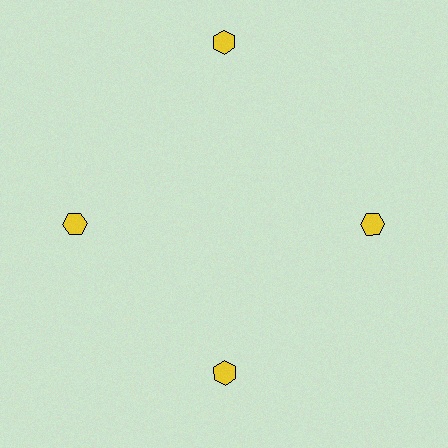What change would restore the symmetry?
The symmetry would be restored by moving it inward, back onto the ring so that all 4 hexagons sit at equal angles and equal distance from the center.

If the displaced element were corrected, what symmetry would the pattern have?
It would have 4-fold rotational symmetry — the pattern would map onto itself every 90 degrees.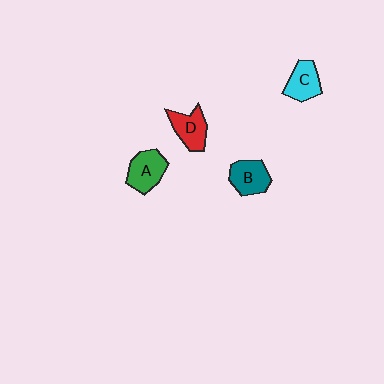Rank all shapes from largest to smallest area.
From largest to smallest: A (green), B (teal), D (red), C (cyan).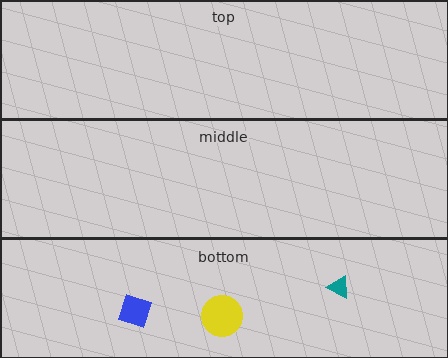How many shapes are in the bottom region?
3.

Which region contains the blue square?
The bottom region.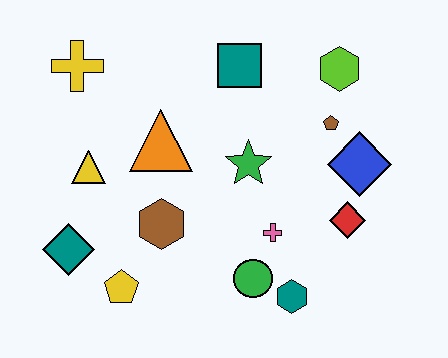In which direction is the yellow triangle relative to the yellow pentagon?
The yellow triangle is above the yellow pentagon.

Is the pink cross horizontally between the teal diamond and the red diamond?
Yes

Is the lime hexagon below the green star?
No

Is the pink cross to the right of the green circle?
Yes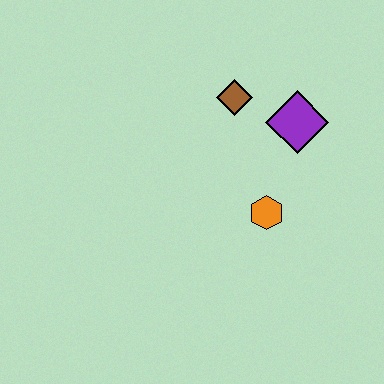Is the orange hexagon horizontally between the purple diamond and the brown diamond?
Yes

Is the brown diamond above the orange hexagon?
Yes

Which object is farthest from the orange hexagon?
The brown diamond is farthest from the orange hexagon.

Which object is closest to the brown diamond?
The purple diamond is closest to the brown diamond.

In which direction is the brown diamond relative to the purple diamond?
The brown diamond is to the left of the purple diamond.